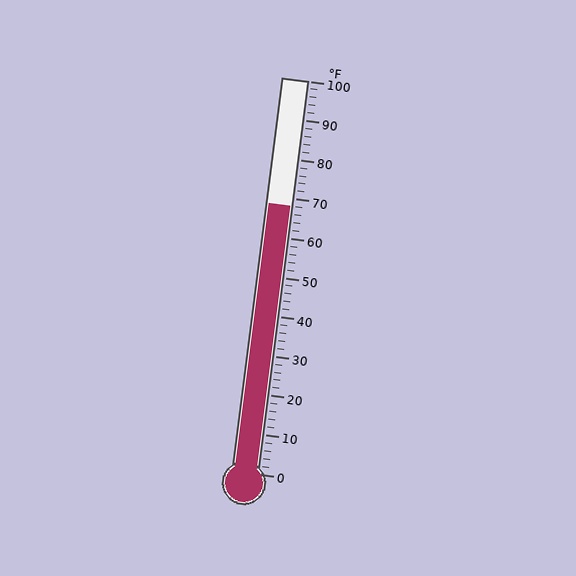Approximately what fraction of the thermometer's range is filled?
The thermometer is filled to approximately 70% of its range.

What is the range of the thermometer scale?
The thermometer scale ranges from 0°F to 100°F.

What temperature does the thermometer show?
The thermometer shows approximately 68°F.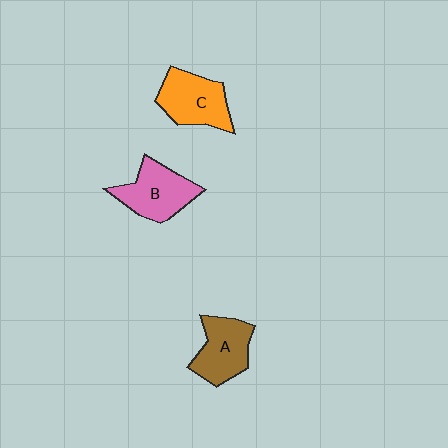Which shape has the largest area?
Shape C (orange).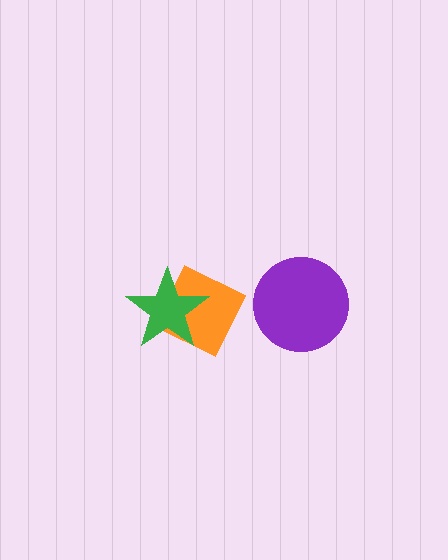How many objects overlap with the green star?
1 object overlaps with the green star.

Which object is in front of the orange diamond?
The green star is in front of the orange diamond.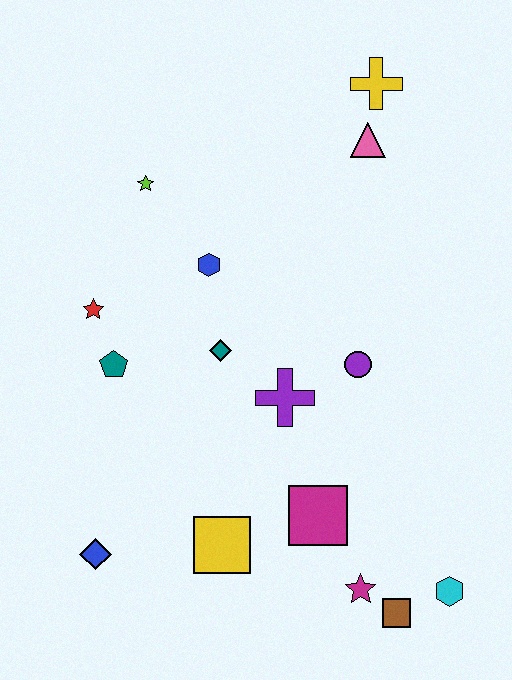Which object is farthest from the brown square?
The yellow cross is farthest from the brown square.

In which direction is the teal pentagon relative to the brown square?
The teal pentagon is to the left of the brown square.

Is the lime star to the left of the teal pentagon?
No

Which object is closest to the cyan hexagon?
The brown square is closest to the cyan hexagon.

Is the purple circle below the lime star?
Yes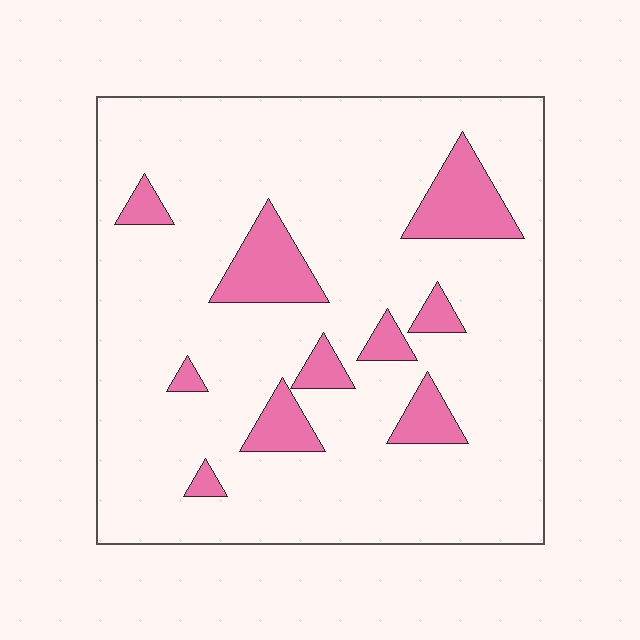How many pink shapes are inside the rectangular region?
10.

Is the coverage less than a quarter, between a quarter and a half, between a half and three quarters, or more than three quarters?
Less than a quarter.